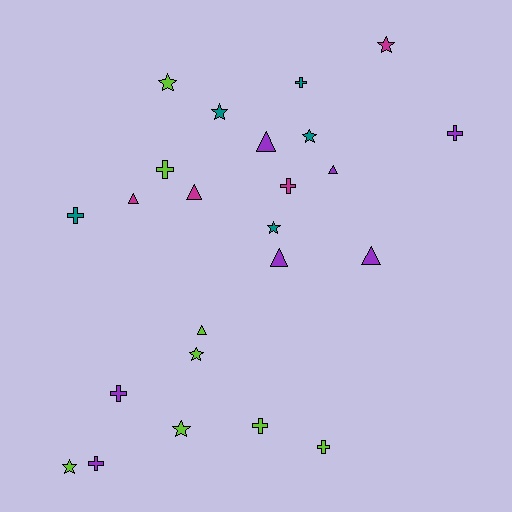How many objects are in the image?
There are 24 objects.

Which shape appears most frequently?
Cross, with 9 objects.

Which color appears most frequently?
Lime, with 8 objects.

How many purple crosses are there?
There are 3 purple crosses.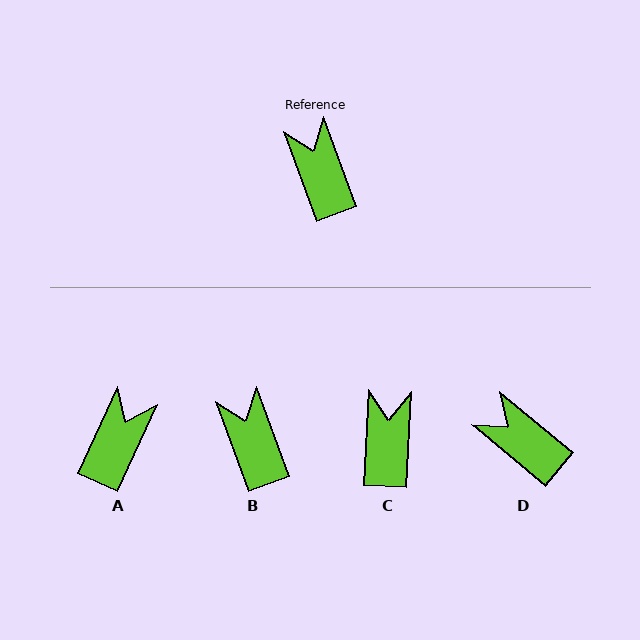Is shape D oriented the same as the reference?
No, it is off by about 30 degrees.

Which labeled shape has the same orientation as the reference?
B.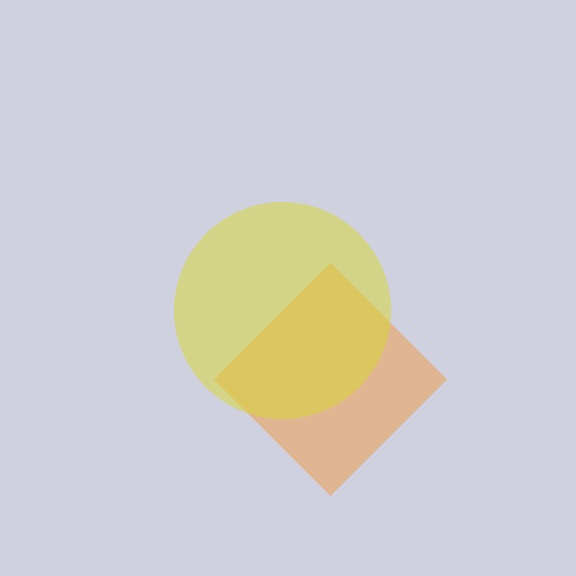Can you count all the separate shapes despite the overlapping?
Yes, there are 2 separate shapes.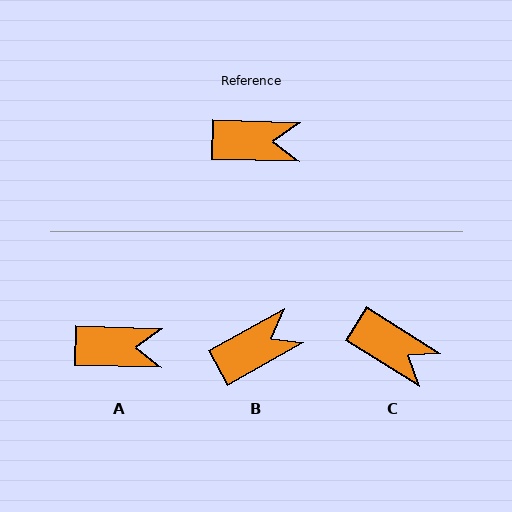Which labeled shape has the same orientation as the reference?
A.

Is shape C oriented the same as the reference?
No, it is off by about 31 degrees.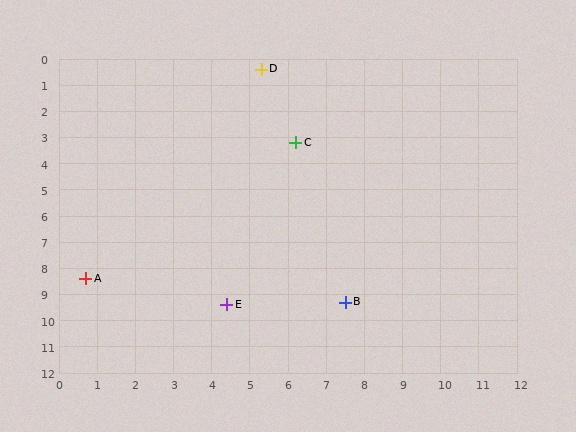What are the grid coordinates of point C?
Point C is at approximately (6.2, 3.2).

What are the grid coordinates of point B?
Point B is at approximately (7.5, 9.3).